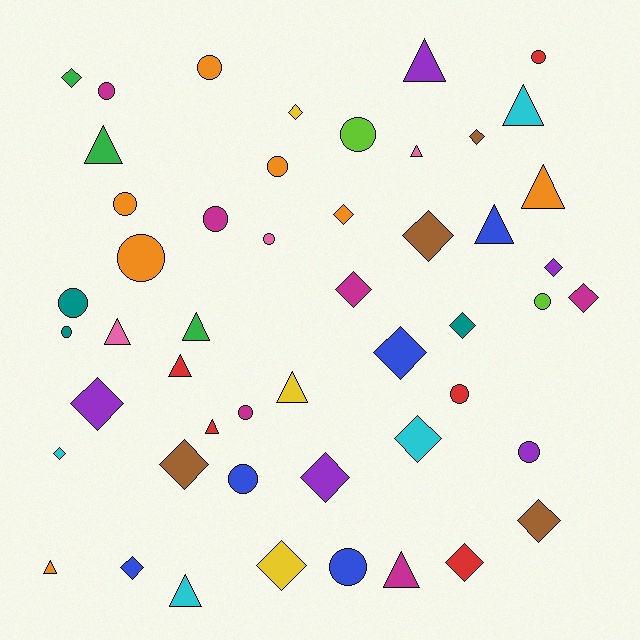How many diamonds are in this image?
There are 19 diamonds.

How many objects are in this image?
There are 50 objects.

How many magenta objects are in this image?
There are 6 magenta objects.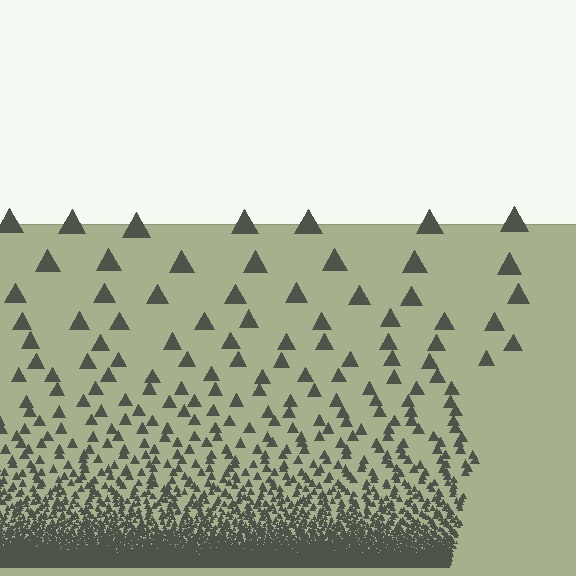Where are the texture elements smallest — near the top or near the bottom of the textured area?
Near the bottom.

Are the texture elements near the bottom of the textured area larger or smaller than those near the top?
Smaller. The gradient is inverted — elements near the bottom are smaller and denser.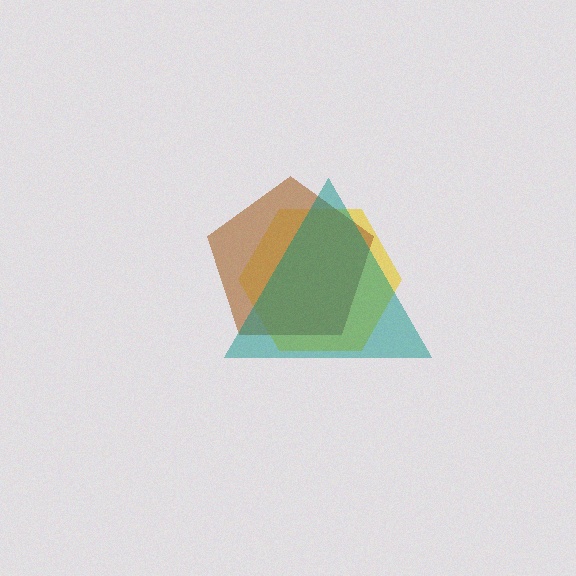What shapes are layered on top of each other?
The layered shapes are: a yellow hexagon, a brown pentagon, a teal triangle.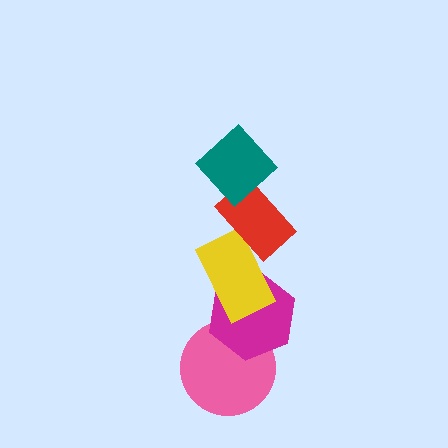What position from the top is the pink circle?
The pink circle is 5th from the top.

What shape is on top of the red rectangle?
The teal diamond is on top of the red rectangle.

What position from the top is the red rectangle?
The red rectangle is 2nd from the top.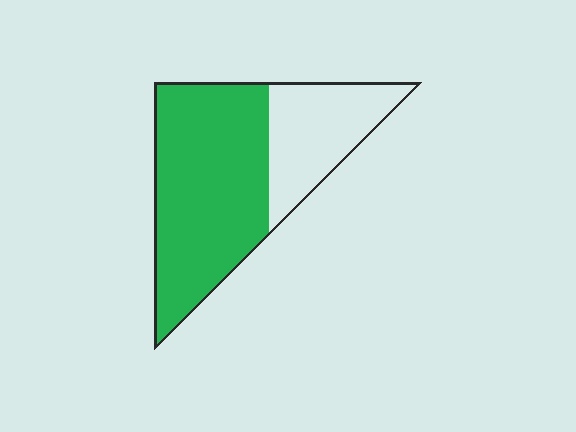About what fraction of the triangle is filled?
About two thirds (2/3).